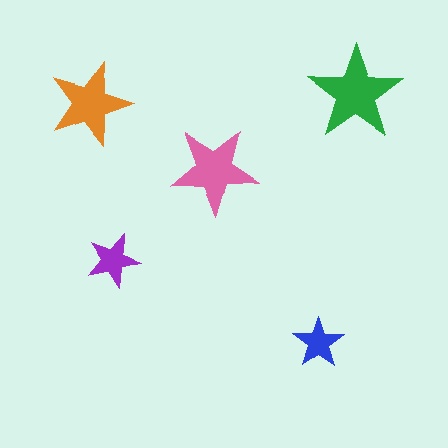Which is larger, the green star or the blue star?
The green one.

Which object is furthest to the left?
The orange star is leftmost.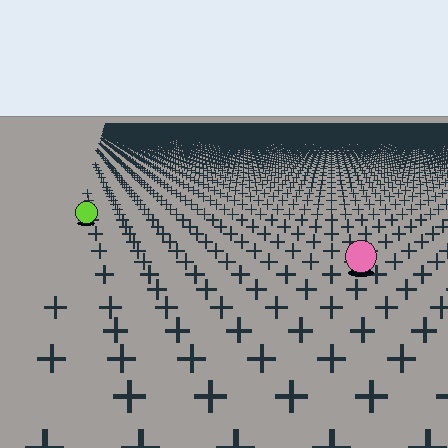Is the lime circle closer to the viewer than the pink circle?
No. The pink circle is closer — you can tell from the texture gradient: the ground texture is coarser near it.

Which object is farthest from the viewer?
The lime circle is farthest from the viewer. It appears smaller and the ground texture around it is denser.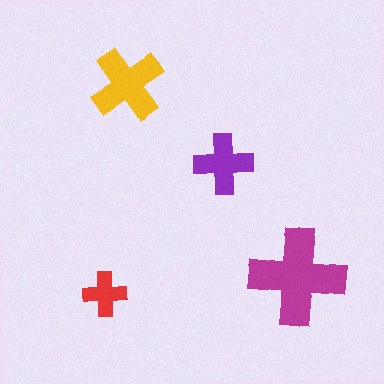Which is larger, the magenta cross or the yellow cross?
The magenta one.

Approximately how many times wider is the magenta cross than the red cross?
About 2 times wider.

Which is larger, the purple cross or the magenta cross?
The magenta one.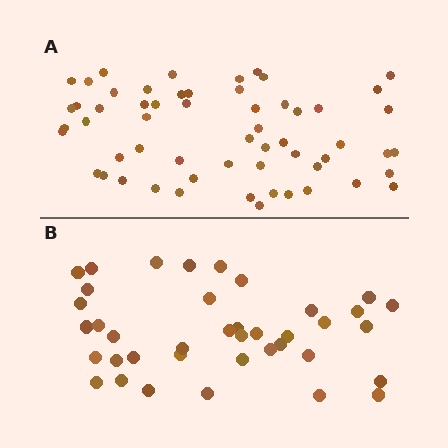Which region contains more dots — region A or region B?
Region A (the top region) has more dots.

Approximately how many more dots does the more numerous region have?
Region A has approximately 20 more dots than region B.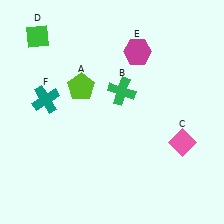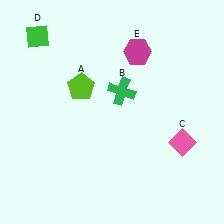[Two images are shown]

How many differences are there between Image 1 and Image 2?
There is 1 difference between the two images.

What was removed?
The teal cross (F) was removed in Image 2.